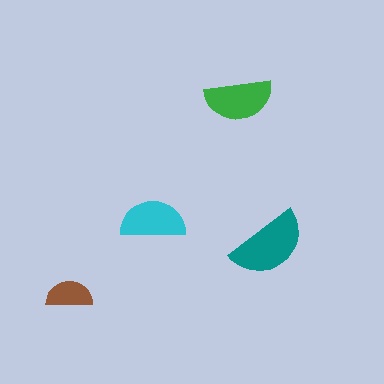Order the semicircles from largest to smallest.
the teal one, the green one, the cyan one, the brown one.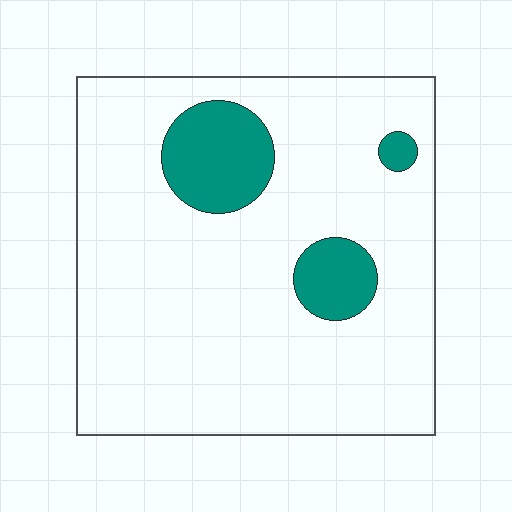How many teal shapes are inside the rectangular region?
3.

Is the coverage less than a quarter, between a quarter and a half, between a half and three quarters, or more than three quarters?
Less than a quarter.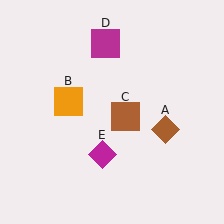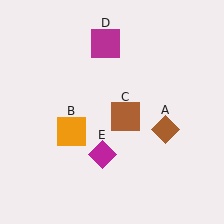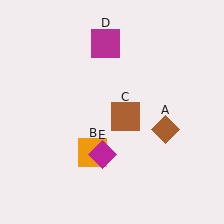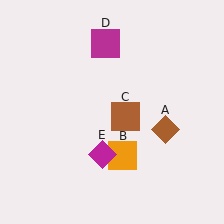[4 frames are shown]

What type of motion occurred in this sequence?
The orange square (object B) rotated counterclockwise around the center of the scene.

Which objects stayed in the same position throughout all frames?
Brown diamond (object A) and brown square (object C) and magenta square (object D) and magenta diamond (object E) remained stationary.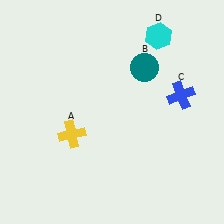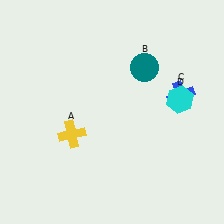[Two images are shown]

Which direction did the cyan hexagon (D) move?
The cyan hexagon (D) moved down.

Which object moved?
The cyan hexagon (D) moved down.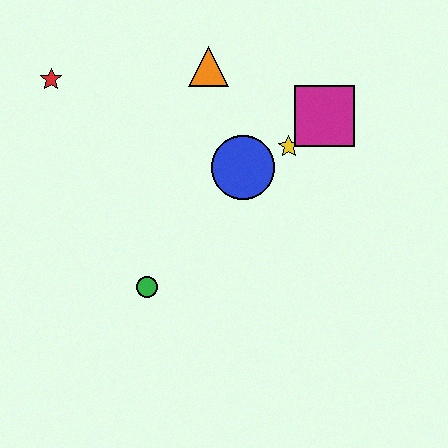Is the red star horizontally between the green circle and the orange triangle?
No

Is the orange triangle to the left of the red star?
No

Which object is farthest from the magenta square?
The red star is farthest from the magenta square.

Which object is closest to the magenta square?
The yellow star is closest to the magenta square.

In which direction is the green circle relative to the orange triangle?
The green circle is below the orange triangle.